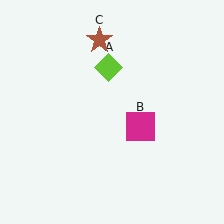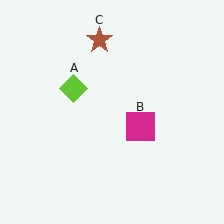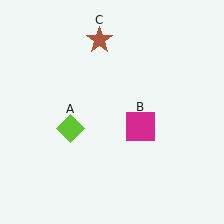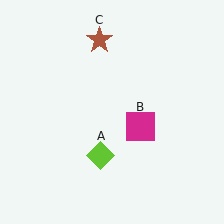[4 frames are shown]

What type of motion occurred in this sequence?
The lime diamond (object A) rotated counterclockwise around the center of the scene.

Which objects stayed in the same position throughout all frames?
Magenta square (object B) and brown star (object C) remained stationary.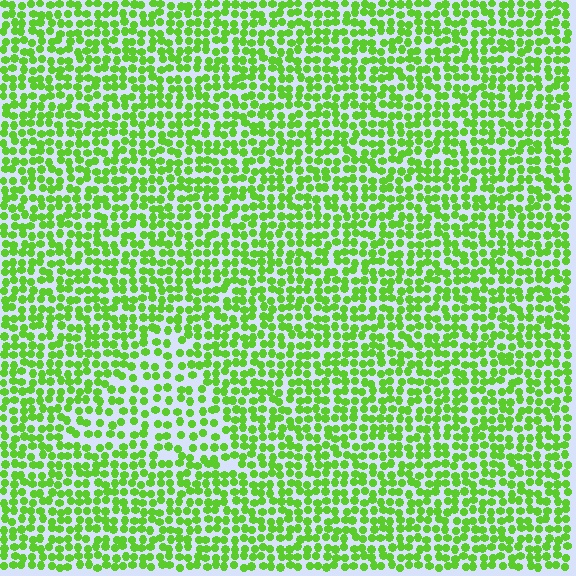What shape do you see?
I see a triangle.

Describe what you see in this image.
The image contains small lime elements arranged at two different densities. A triangle-shaped region is visible where the elements are less densely packed than the surrounding area.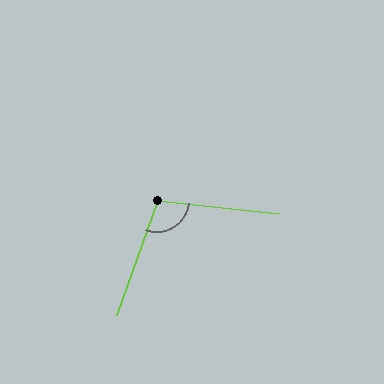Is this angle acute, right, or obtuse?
It is obtuse.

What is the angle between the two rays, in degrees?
Approximately 103 degrees.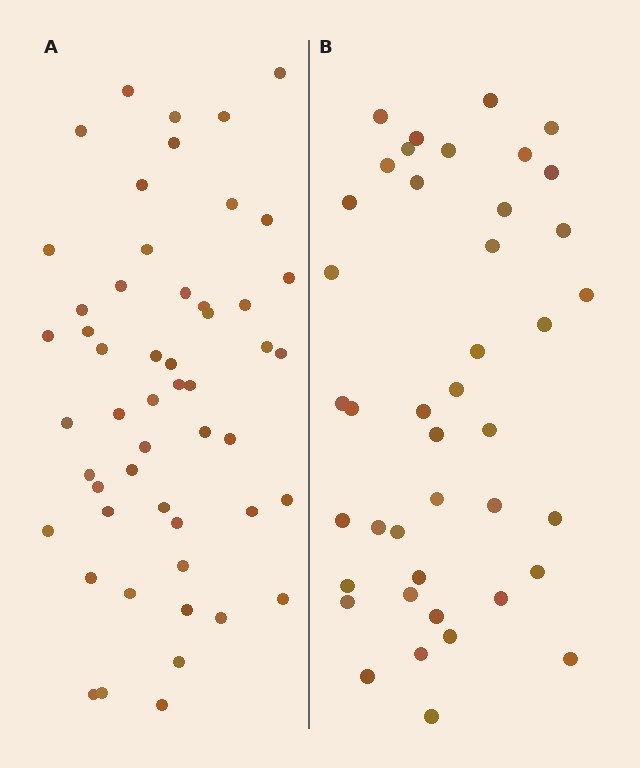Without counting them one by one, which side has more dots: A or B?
Region A (the left region) has more dots.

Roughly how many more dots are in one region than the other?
Region A has roughly 10 or so more dots than region B.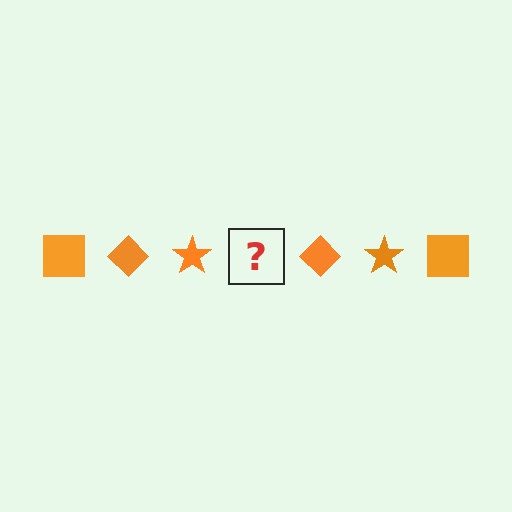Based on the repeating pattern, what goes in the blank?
The blank should be an orange square.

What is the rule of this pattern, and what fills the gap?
The rule is that the pattern cycles through square, diamond, star shapes in orange. The gap should be filled with an orange square.